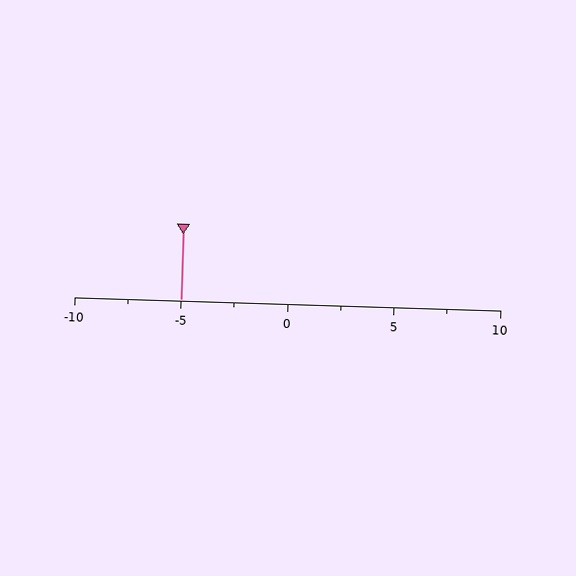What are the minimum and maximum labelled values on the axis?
The axis runs from -10 to 10.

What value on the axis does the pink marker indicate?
The marker indicates approximately -5.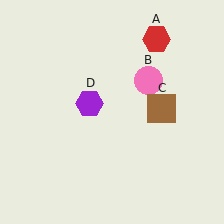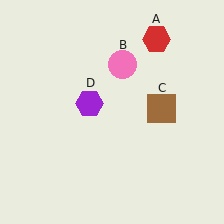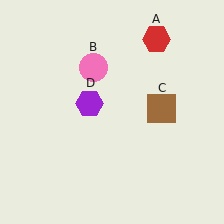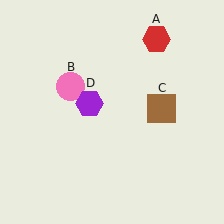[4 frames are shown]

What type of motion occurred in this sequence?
The pink circle (object B) rotated counterclockwise around the center of the scene.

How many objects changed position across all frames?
1 object changed position: pink circle (object B).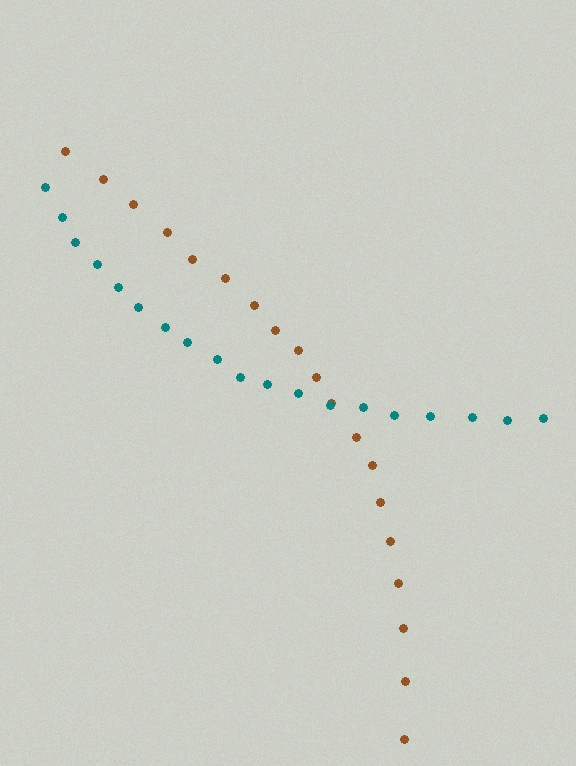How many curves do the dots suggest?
There are 2 distinct paths.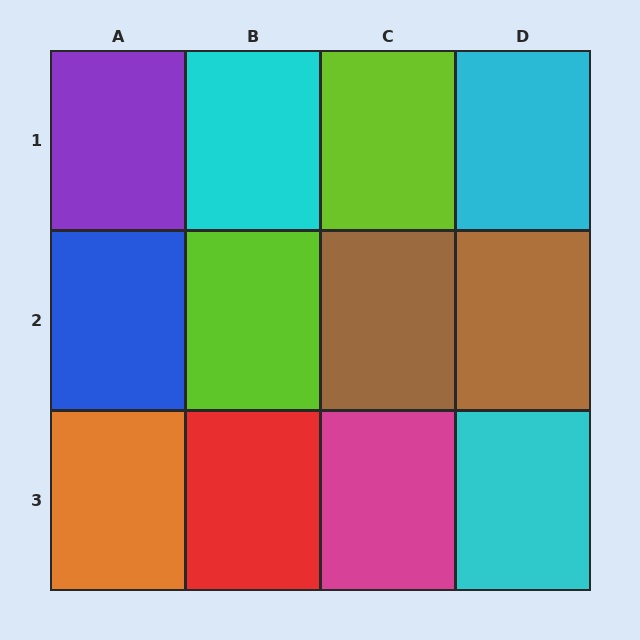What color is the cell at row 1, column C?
Lime.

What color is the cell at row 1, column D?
Cyan.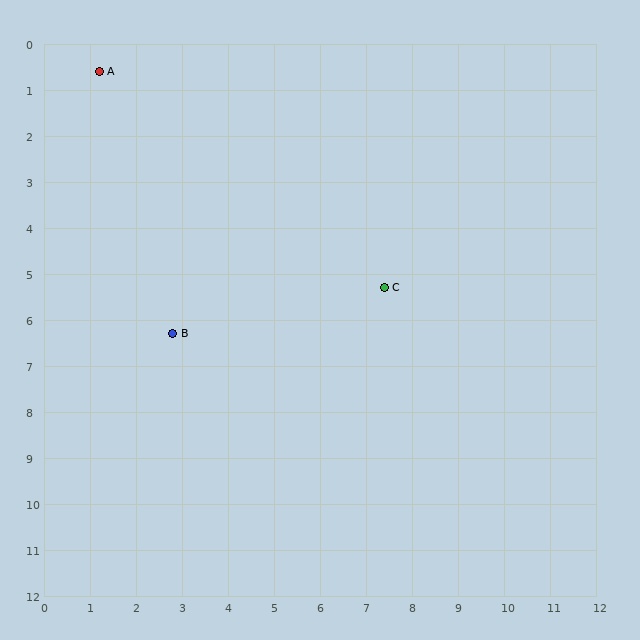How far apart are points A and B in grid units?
Points A and B are about 5.9 grid units apart.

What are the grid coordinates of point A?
Point A is at approximately (1.2, 0.6).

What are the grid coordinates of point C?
Point C is at approximately (7.4, 5.3).